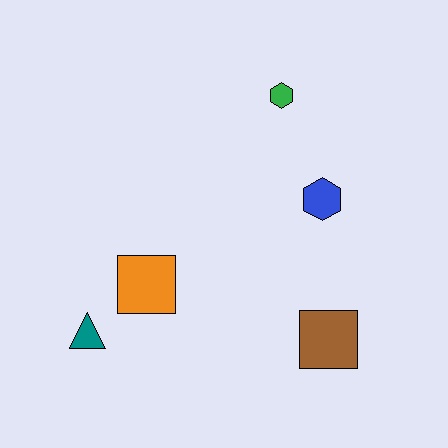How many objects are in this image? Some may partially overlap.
There are 5 objects.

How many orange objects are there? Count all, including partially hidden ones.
There is 1 orange object.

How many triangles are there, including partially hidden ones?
There is 1 triangle.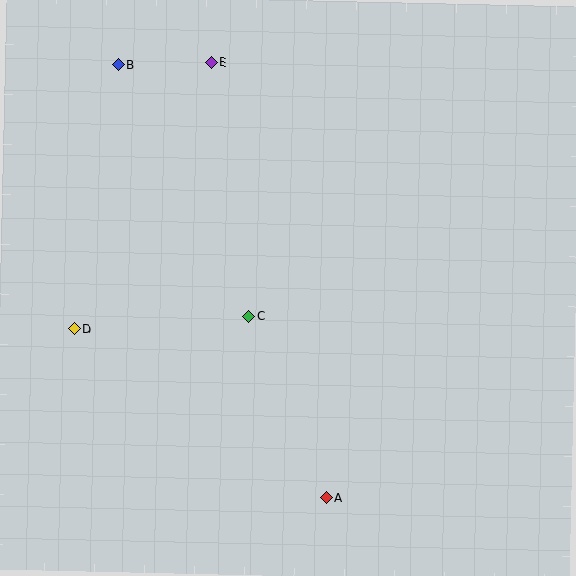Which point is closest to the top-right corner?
Point E is closest to the top-right corner.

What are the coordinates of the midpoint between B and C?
The midpoint between B and C is at (184, 191).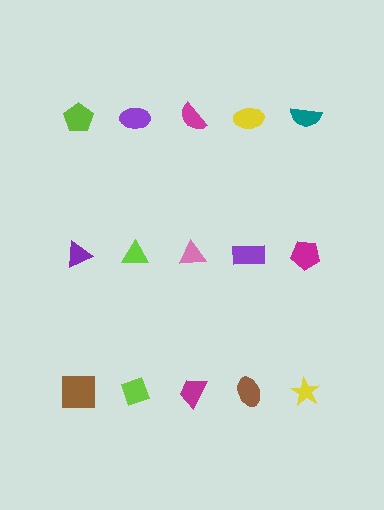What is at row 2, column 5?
A magenta pentagon.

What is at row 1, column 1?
A lime pentagon.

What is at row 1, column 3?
A magenta semicircle.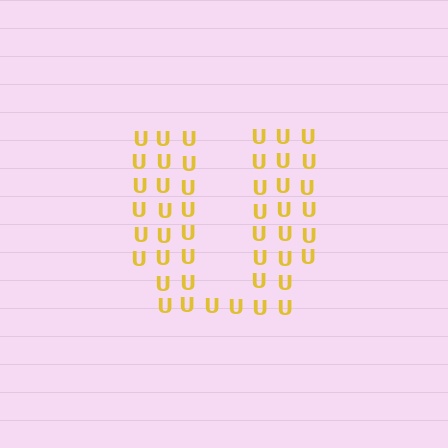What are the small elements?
The small elements are letter U's.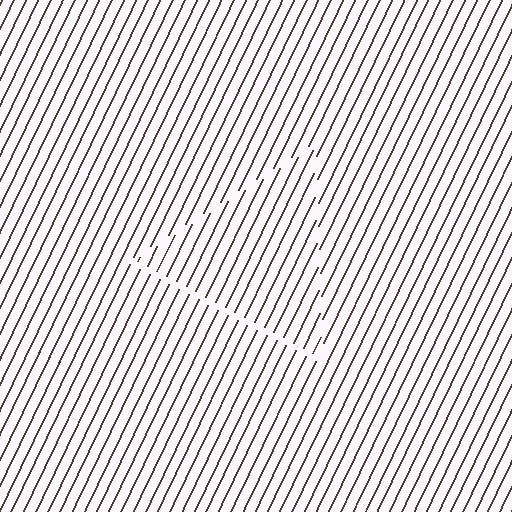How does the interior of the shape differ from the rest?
The interior of the shape contains the same grating, shifted by half a period — the contour is defined by the phase discontinuity where line-ends from the inner and outer gratings abut.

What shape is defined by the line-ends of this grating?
An illusory triangle. The interior of the shape contains the same grating, shifted by half a period — the contour is defined by the phase discontinuity where line-ends from the inner and outer gratings abut.